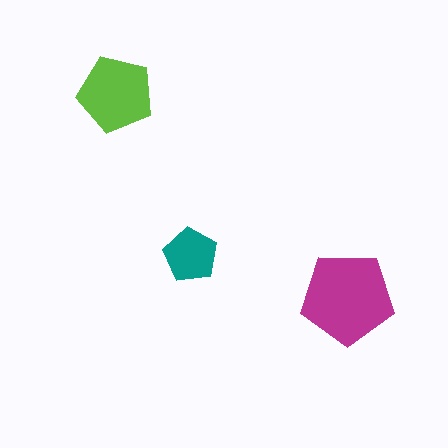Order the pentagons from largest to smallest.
the magenta one, the lime one, the teal one.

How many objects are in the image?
There are 3 objects in the image.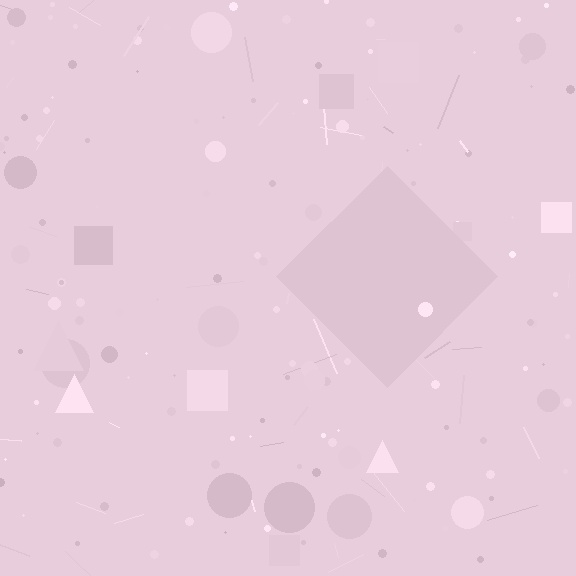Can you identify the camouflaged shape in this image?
The camouflaged shape is a diamond.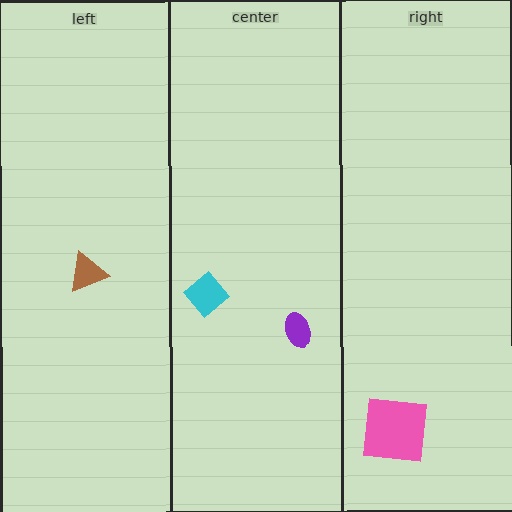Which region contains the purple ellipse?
The center region.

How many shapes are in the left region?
1.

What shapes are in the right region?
The pink square.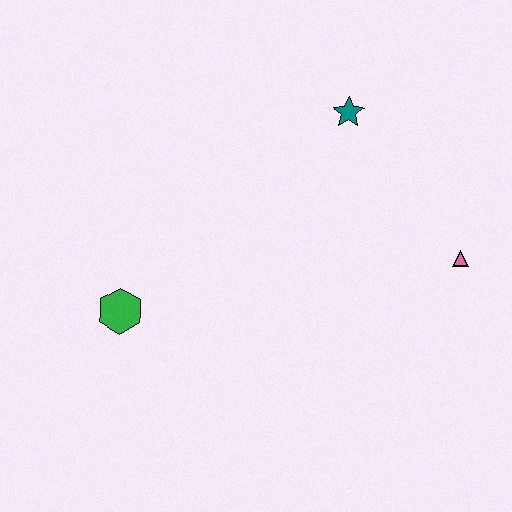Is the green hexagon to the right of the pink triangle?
No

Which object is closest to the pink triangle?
The teal star is closest to the pink triangle.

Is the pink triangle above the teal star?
No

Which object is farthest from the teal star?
The green hexagon is farthest from the teal star.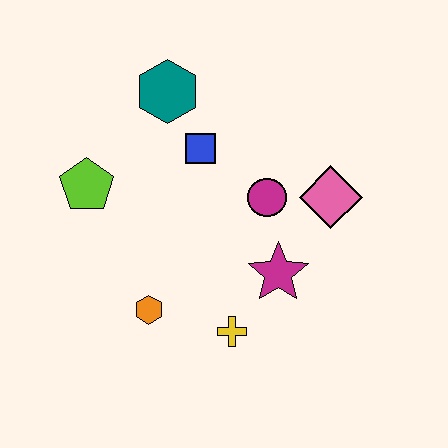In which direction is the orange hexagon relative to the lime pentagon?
The orange hexagon is below the lime pentagon.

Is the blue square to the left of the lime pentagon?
No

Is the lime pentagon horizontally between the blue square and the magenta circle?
No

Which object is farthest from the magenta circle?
The lime pentagon is farthest from the magenta circle.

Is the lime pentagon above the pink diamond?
Yes